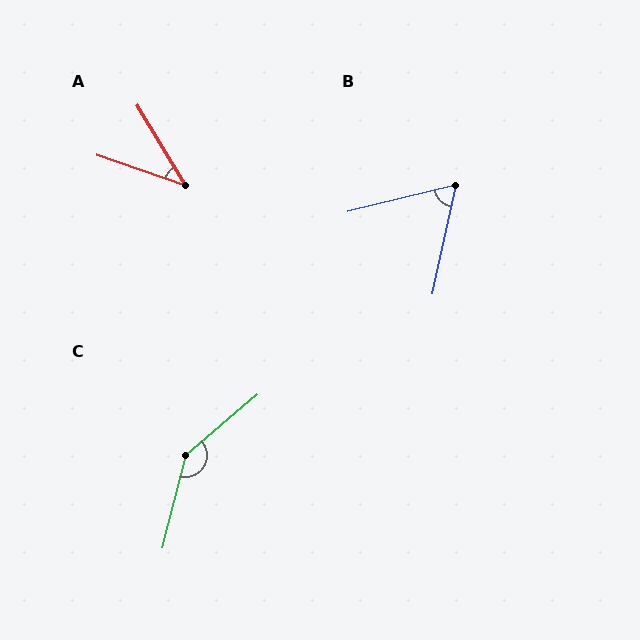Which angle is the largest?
C, at approximately 145 degrees.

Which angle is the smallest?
A, at approximately 40 degrees.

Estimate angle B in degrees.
Approximately 64 degrees.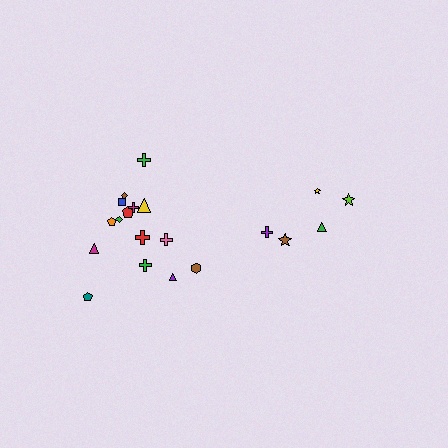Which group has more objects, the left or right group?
The left group.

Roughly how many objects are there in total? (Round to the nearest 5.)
Roughly 20 objects in total.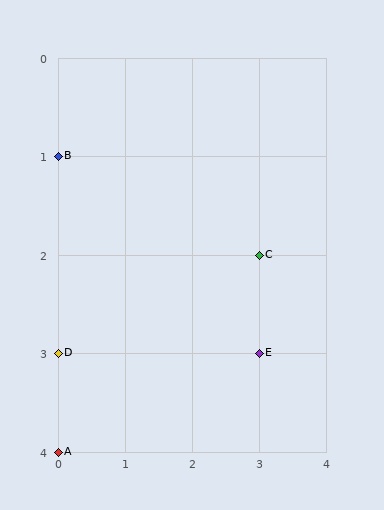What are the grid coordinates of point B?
Point B is at grid coordinates (0, 1).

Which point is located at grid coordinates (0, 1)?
Point B is at (0, 1).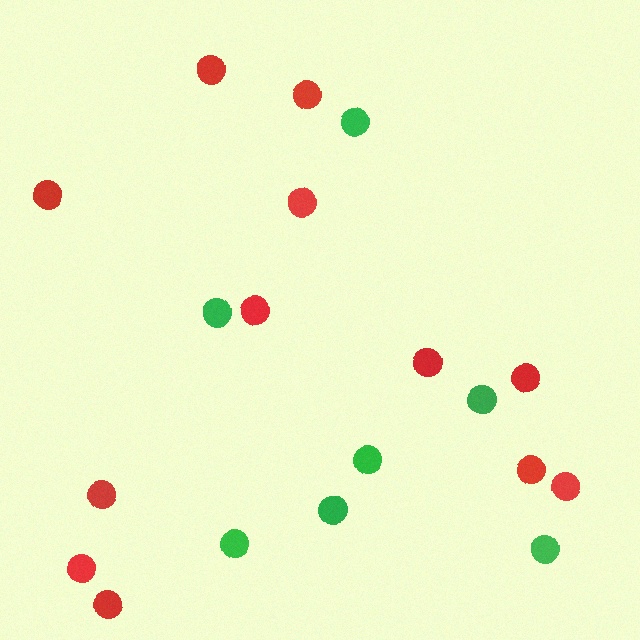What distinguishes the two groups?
There are 2 groups: one group of red circles (12) and one group of green circles (7).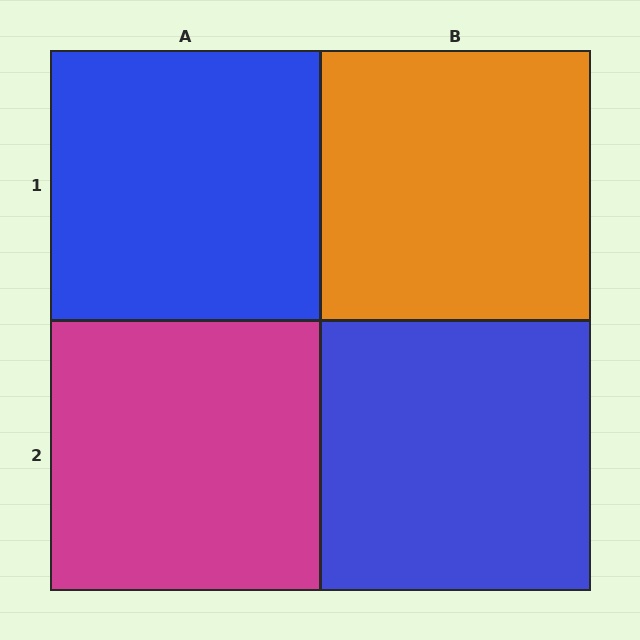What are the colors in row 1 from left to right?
Blue, orange.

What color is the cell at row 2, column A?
Magenta.